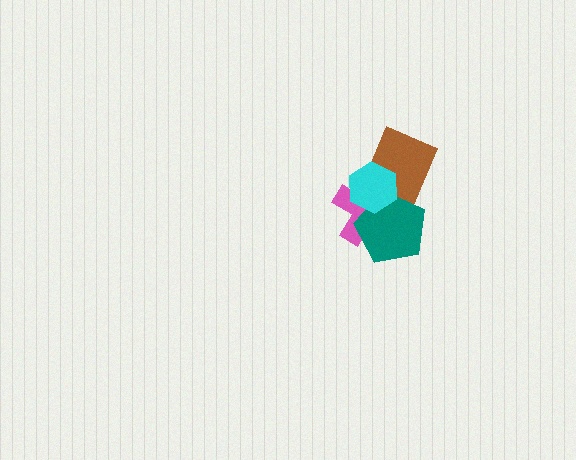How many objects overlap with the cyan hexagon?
3 objects overlap with the cyan hexagon.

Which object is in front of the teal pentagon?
The cyan hexagon is in front of the teal pentagon.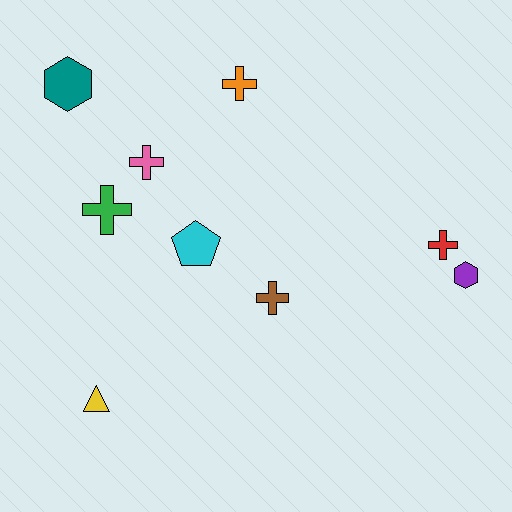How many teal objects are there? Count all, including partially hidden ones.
There is 1 teal object.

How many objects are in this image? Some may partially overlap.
There are 9 objects.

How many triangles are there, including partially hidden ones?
There is 1 triangle.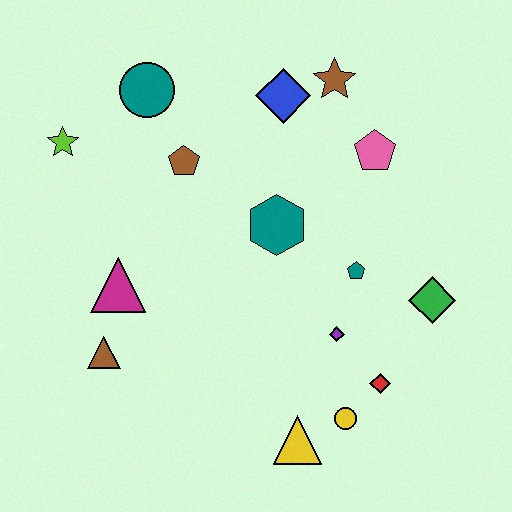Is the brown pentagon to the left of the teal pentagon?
Yes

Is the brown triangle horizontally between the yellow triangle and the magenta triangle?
No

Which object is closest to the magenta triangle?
The brown triangle is closest to the magenta triangle.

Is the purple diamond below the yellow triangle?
No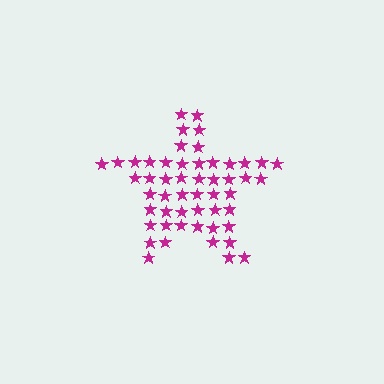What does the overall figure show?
The overall figure shows a star.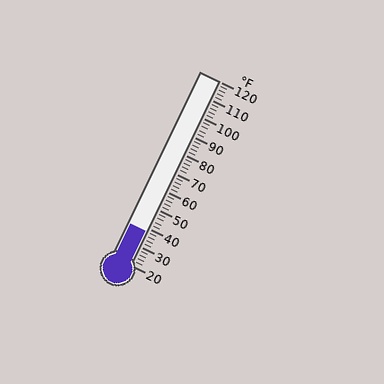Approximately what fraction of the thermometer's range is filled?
The thermometer is filled to approximately 20% of its range.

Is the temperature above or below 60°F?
The temperature is below 60°F.